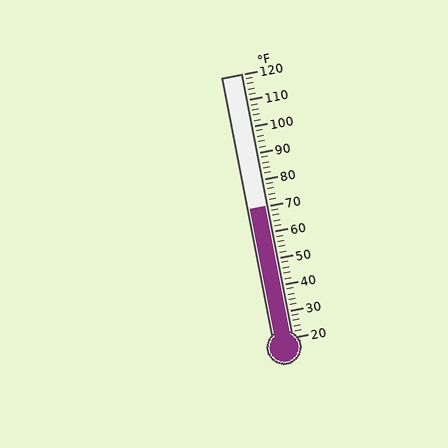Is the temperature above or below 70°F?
The temperature is at 70°F.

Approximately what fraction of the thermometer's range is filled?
The thermometer is filled to approximately 50% of its range.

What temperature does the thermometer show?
The thermometer shows approximately 70°F.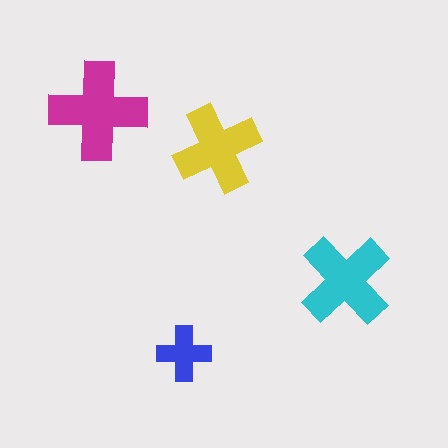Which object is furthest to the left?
The magenta cross is leftmost.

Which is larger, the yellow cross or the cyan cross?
The cyan one.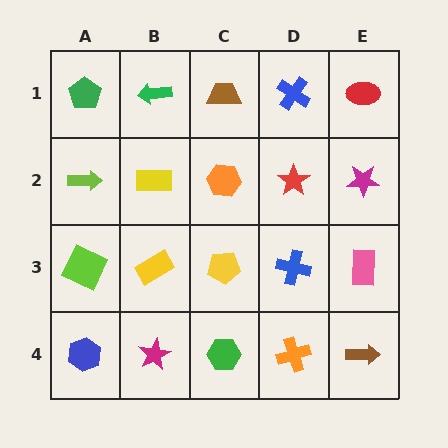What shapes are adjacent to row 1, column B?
A yellow rectangle (row 2, column B), a green pentagon (row 1, column A), a brown trapezoid (row 1, column C).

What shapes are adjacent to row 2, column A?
A green pentagon (row 1, column A), a lime square (row 3, column A), a yellow rectangle (row 2, column B).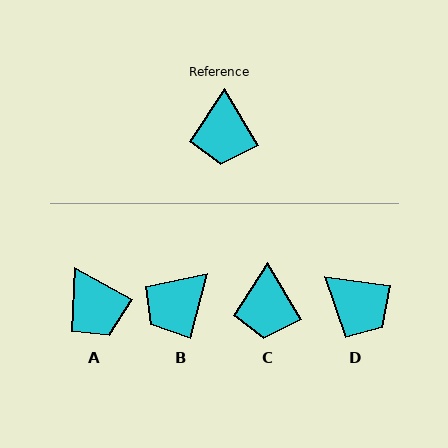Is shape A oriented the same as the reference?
No, it is off by about 30 degrees.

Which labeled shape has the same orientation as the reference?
C.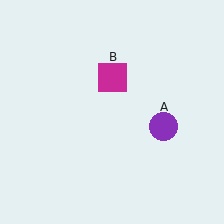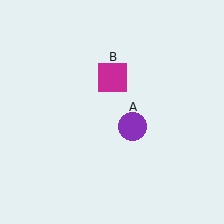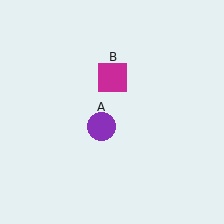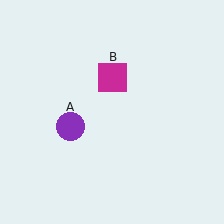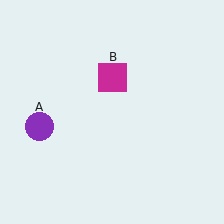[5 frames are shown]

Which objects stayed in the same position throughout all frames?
Magenta square (object B) remained stationary.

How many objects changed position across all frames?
1 object changed position: purple circle (object A).